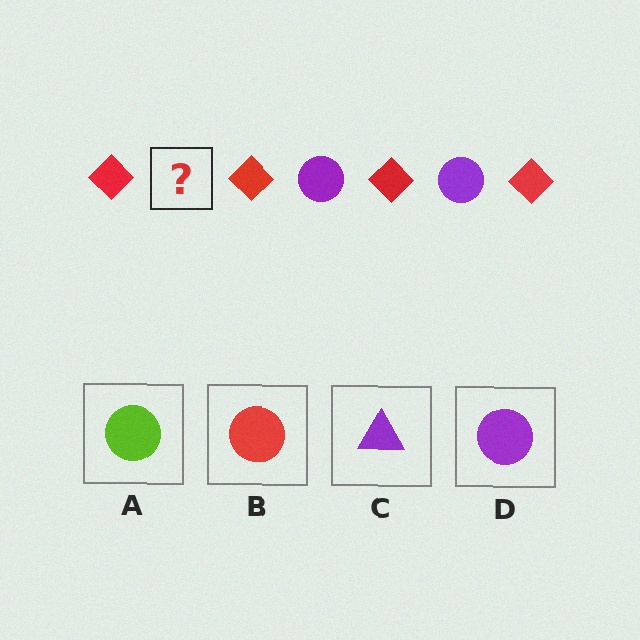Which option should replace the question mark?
Option D.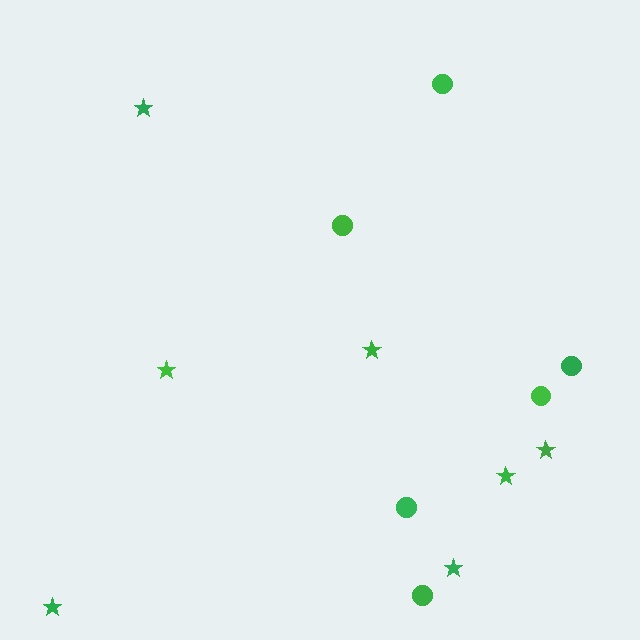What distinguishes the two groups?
There are 2 groups: one group of circles (6) and one group of stars (7).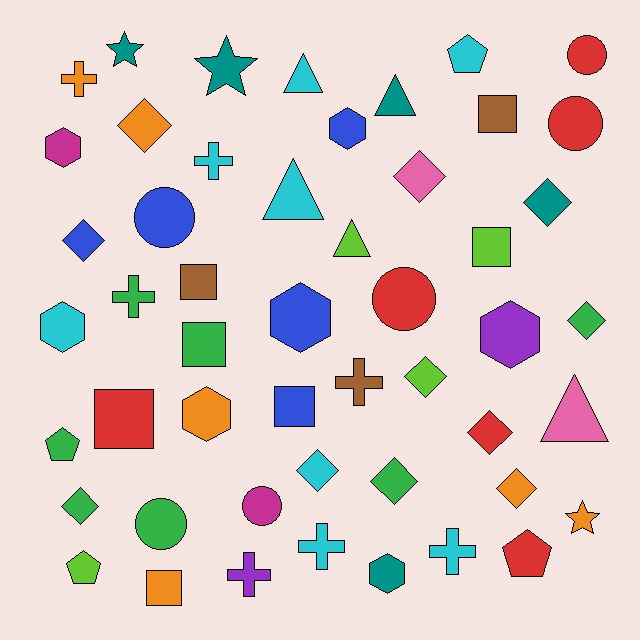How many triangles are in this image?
There are 5 triangles.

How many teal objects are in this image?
There are 5 teal objects.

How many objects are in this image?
There are 50 objects.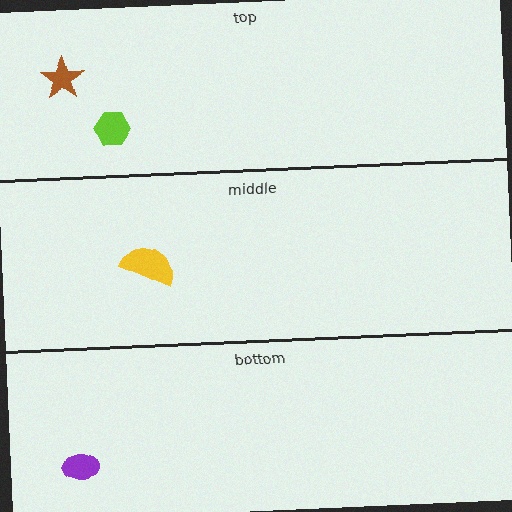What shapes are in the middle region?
The yellow semicircle.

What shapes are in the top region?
The lime hexagon, the brown star.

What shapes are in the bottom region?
The purple ellipse.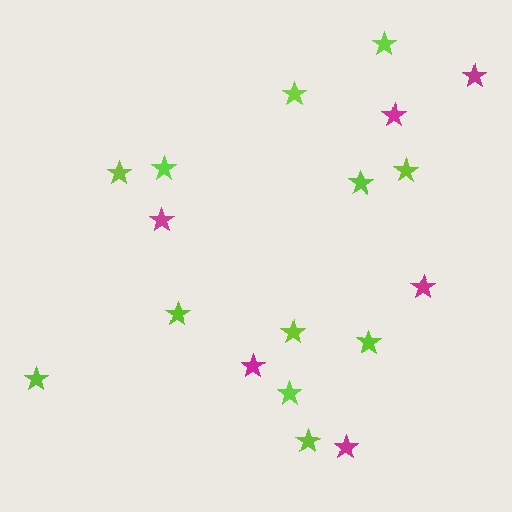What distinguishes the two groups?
There are 2 groups: one group of magenta stars (6) and one group of lime stars (12).